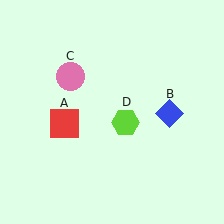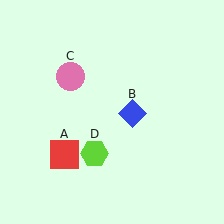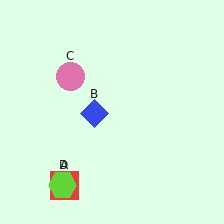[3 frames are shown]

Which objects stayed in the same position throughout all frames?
Pink circle (object C) remained stationary.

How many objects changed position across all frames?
3 objects changed position: red square (object A), blue diamond (object B), lime hexagon (object D).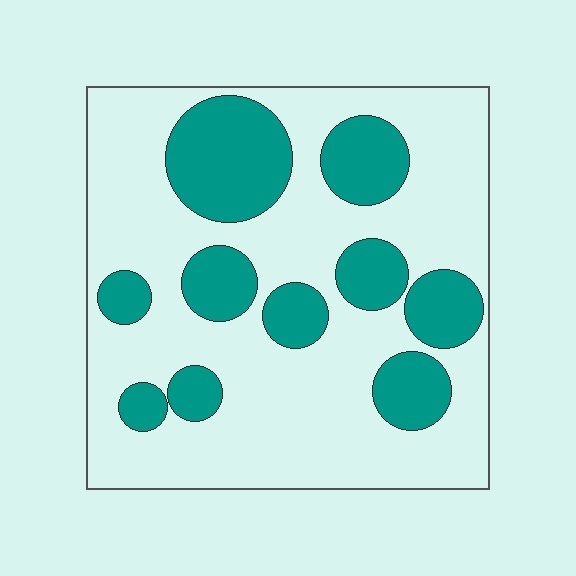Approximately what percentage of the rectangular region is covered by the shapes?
Approximately 30%.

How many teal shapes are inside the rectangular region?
10.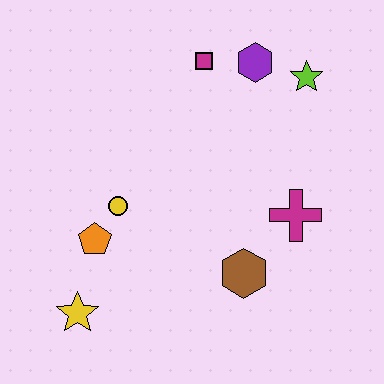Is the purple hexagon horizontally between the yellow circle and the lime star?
Yes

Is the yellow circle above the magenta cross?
Yes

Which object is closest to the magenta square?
The purple hexagon is closest to the magenta square.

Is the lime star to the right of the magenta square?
Yes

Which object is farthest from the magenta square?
The yellow star is farthest from the magenta square.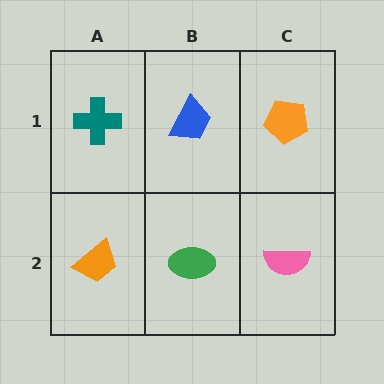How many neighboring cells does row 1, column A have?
2.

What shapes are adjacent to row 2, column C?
An orange pentagon (row 1, column C), a green ellipse (row 2, column B).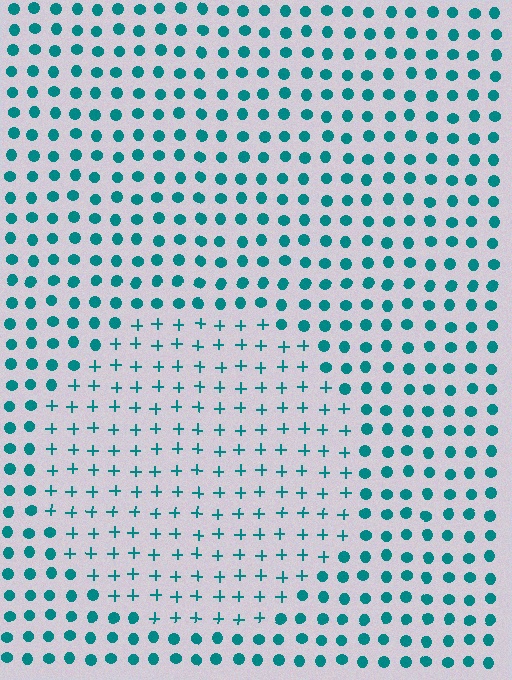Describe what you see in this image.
The image is filled with small teal elements arranged in a uniform grid. A circle-shaped region contains plus signs, while the surrounding area contains circles. The boundary is defined purely by the change in element shape.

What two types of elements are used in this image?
The image uses plus signs inside the circle region and circles outside it.